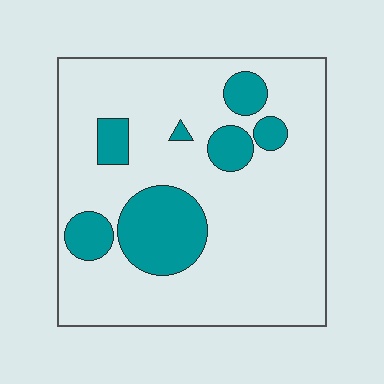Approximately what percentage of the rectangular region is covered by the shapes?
Approximately 20%.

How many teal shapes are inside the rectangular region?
7.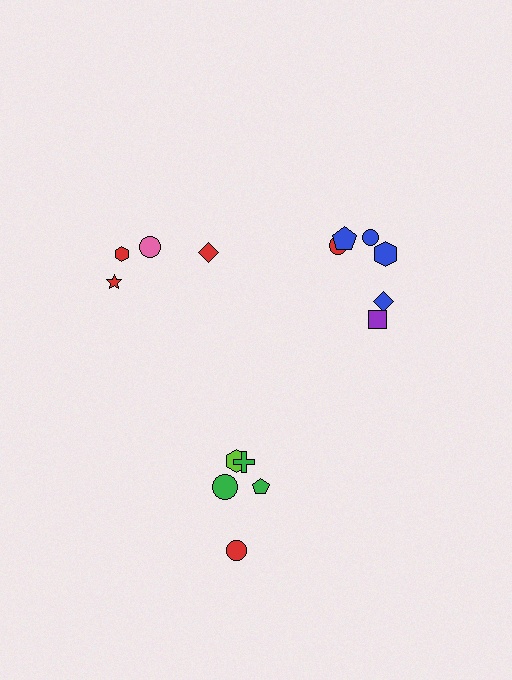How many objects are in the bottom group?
There are 5 objects.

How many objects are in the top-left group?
There are 4 objects.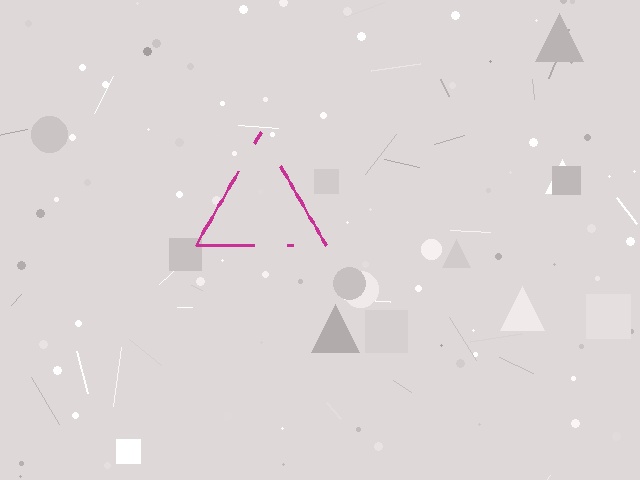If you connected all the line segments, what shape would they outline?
They would outline a triangle.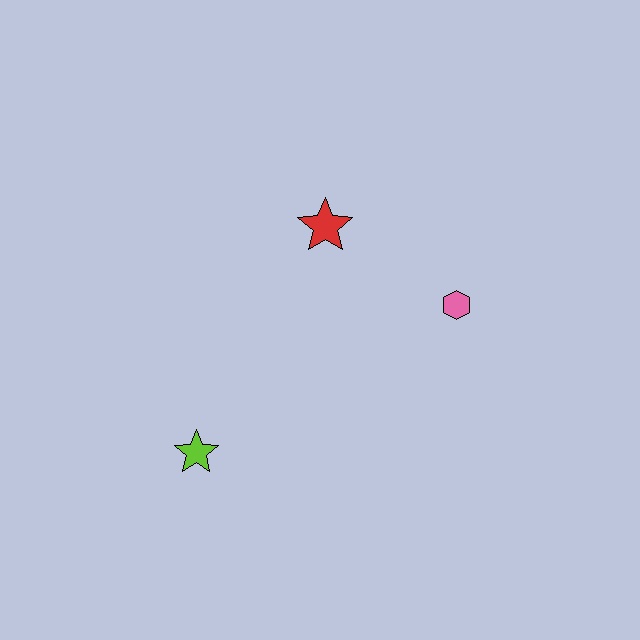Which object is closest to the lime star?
The red star is closest to the lime star.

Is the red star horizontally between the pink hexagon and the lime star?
Yes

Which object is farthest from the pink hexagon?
The lime star is farthest from the pink hexagon.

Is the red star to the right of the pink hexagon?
No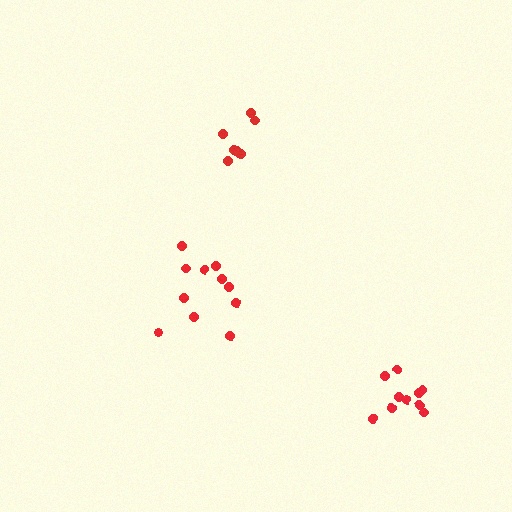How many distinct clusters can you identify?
There are 3 distinct clusters.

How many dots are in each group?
Group 1: 11 dots, Group 2: 7 dots, Group 3: 10 dots (28 total).